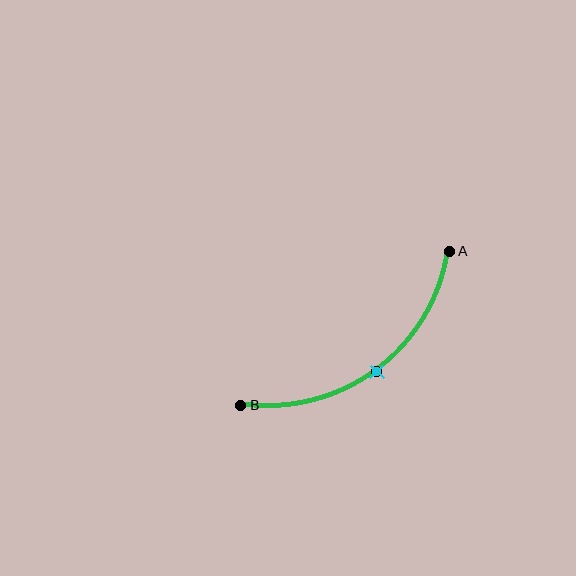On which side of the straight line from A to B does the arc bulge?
The arc bulges below and to the right of the straight line connecting A and B.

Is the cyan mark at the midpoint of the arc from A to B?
Yes. The cyan mark lies on the arc at equal arc-length from both A and B — it is the arc midpoint.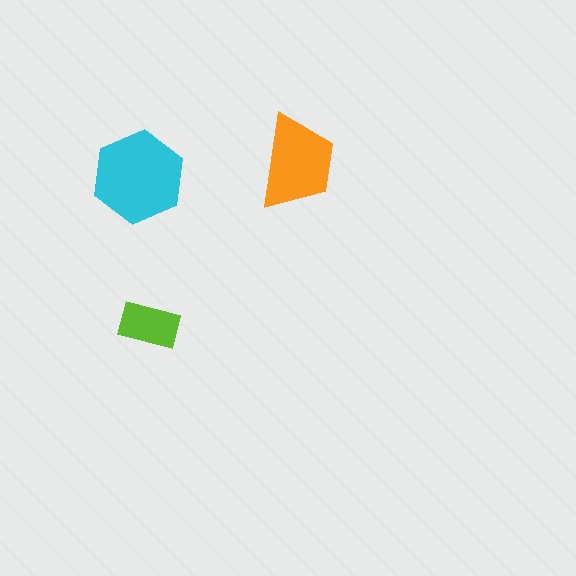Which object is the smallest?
The lime rectangle.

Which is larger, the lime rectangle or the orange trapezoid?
The orange trapezoid.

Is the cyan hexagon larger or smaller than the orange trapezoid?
Larger.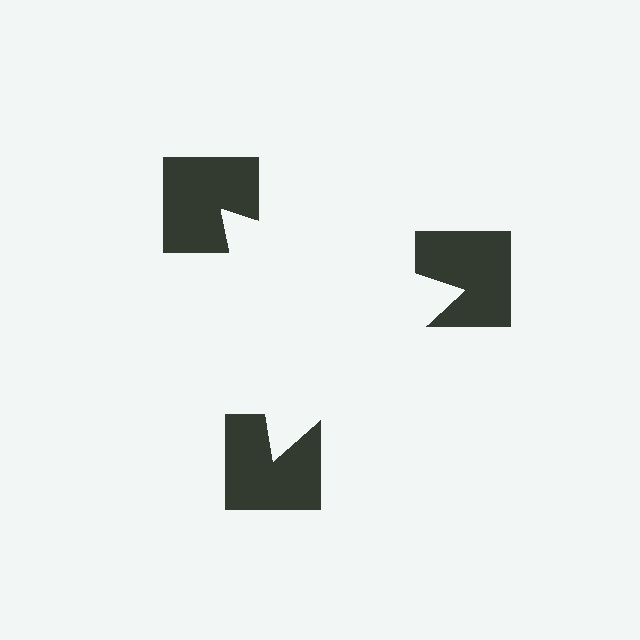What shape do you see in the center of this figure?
An illusory triangle — its edges are inferred from the aligned wedge cuts in the notched squares, not physically drawn.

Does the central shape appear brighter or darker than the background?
It typically appears slightly brighter than the background, even though no actual brightness change is drawn.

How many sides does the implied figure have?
3 sides.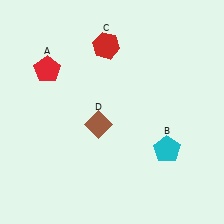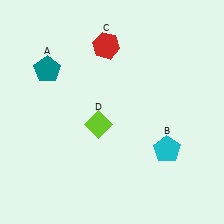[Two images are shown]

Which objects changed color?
A changed from red to teal. D changed from brown to lime.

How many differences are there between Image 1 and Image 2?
There are 2 differences between the two images.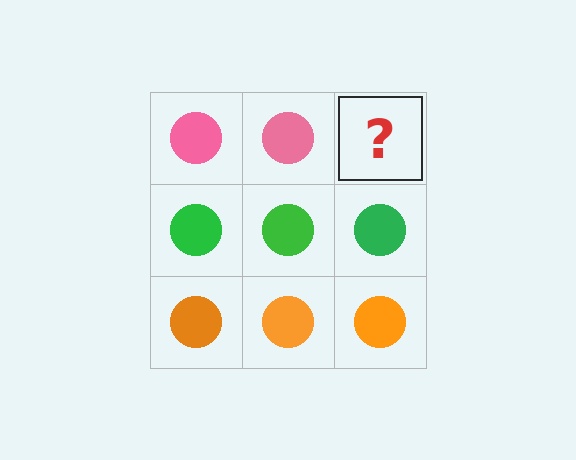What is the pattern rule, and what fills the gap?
The rule is that each row has a consistent color. The gap should be filled with a pink circle.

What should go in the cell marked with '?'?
The missing cell should contain a pink circle.